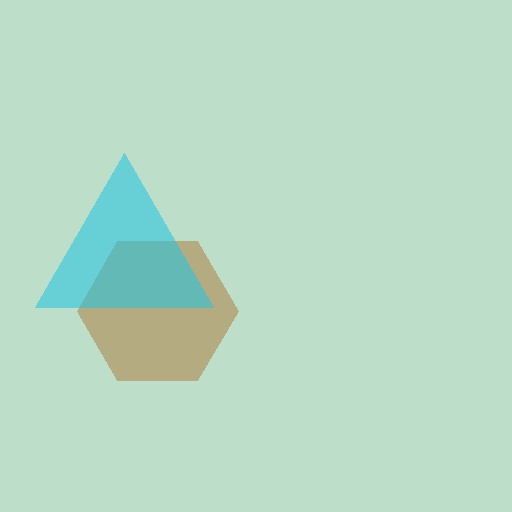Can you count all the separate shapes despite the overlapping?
Yes, there are 2 separate shapes.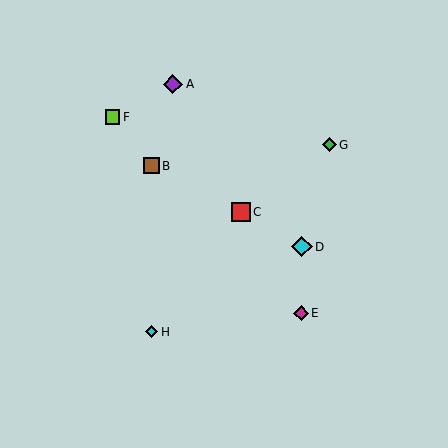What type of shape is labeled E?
Shape E is a magenta diamond.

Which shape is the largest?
The cyan diamond (labeled D) is the largest.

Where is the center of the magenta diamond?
The center of the magenta diamond is at (301, 313).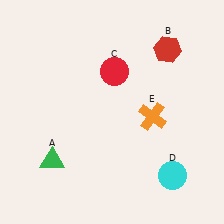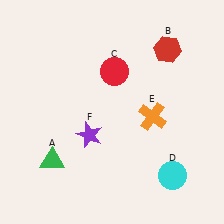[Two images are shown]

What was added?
A purple star (F) was added in Image 2.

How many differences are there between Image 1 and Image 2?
There is 1 difference between the two images.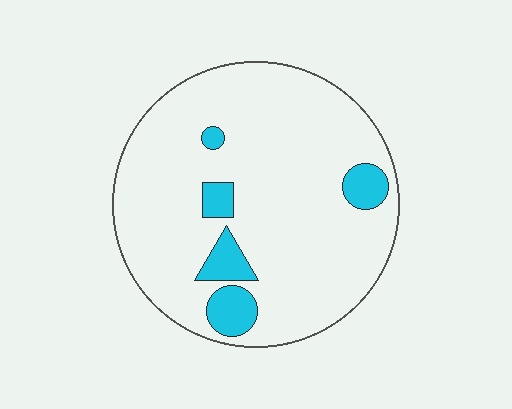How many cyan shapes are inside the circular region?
5.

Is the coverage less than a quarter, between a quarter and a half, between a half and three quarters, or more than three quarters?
Less than a quarter.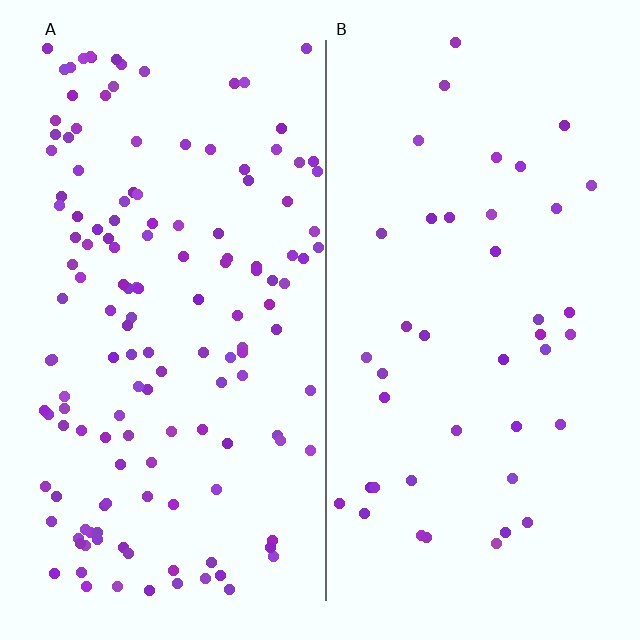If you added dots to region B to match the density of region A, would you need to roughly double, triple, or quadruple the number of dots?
Approximately triple.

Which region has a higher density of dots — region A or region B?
A (the left).